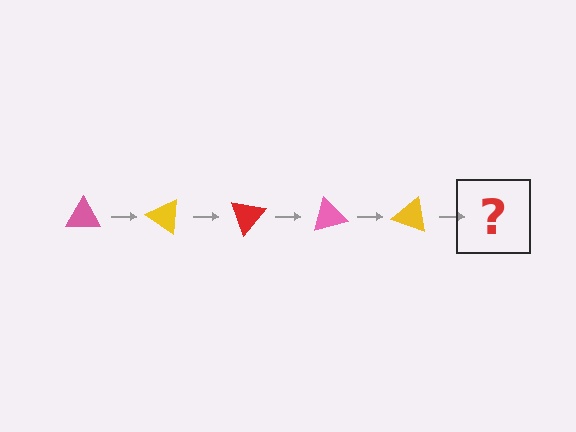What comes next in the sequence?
The next element should be a red triangle, rotated 175 degrees from the start.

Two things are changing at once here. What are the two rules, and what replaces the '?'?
The two rules are that it rotates 35 degrees each step and the color cycles through pink, yellow, and red. The '?' should be a red triangle, rotated 175 degrees from the start.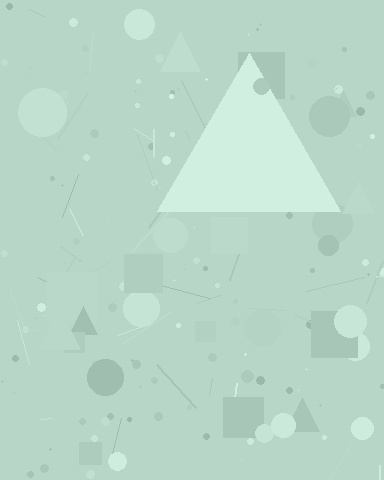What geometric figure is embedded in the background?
A triangle is embedded in the background.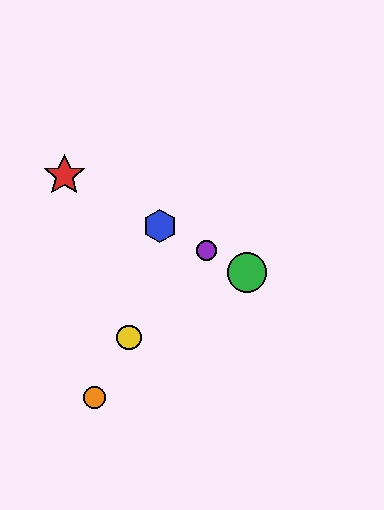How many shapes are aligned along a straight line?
4 shapes (the red star, the blue hexagon, the green circle, the purple circle) are aligned along a straight line.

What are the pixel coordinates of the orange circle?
The orange circle is at (94, 397).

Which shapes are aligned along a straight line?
The red star, the blue hexagon, the green circle, the purple circle are aligned along a straight line.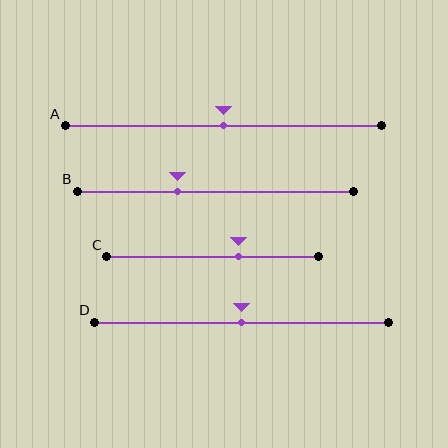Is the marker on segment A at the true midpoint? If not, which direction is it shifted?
Yes, the marker on segment A is at the true midpoint.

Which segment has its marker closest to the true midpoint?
Segment A has its marker closest to the true midpoint.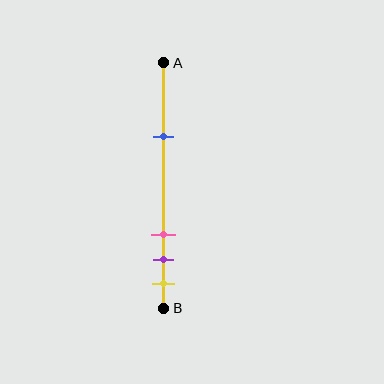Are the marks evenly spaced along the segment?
No, the marks are not evenly spaced.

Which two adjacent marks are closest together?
The purple and yellow marks are the closest adjacent pair.